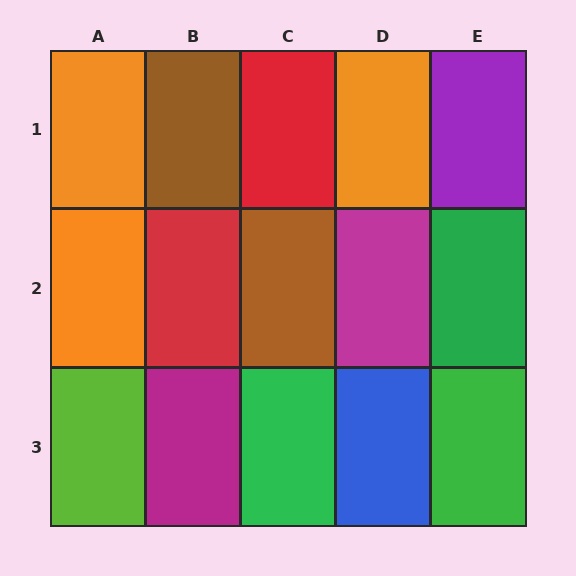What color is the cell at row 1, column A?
Orange.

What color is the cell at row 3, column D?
Blue.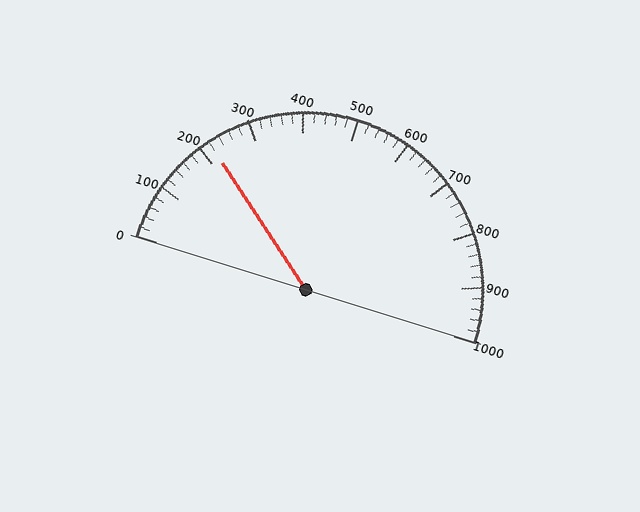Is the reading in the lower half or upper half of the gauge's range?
The reading is in the lower half of the range (0 to 1000).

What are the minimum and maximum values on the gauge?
The gauge ranges from 0 to 1000.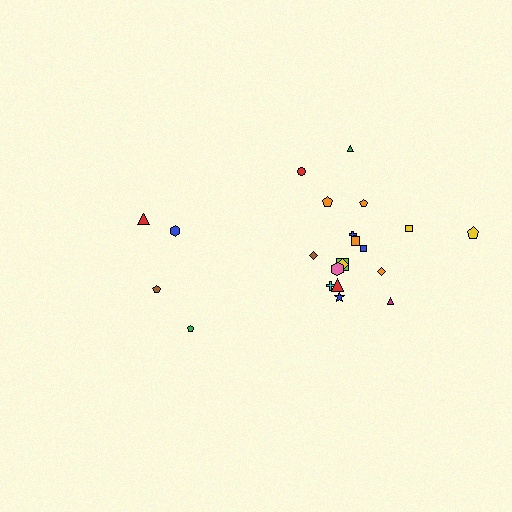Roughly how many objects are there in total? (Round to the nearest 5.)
Roughly 20 objects in total.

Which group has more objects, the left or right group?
The right group.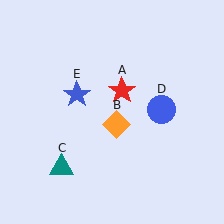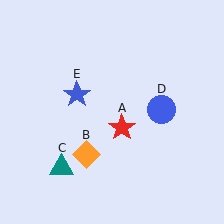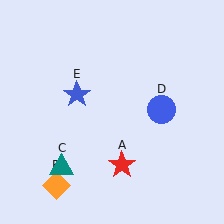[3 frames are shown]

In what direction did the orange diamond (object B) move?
The orange diamond (object B) moved down and to the left.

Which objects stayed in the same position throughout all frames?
Teal triangle (object C) and blue circle (object D) and blue star (object E) remained stationary.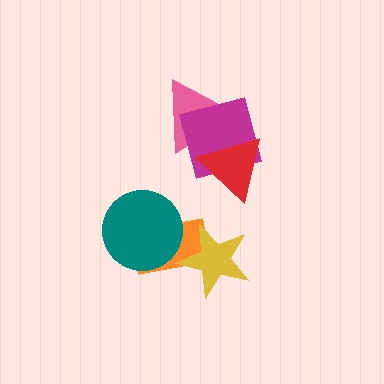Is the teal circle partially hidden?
No, no other shape covers it.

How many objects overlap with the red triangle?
2 objects overlap with the red triangle.